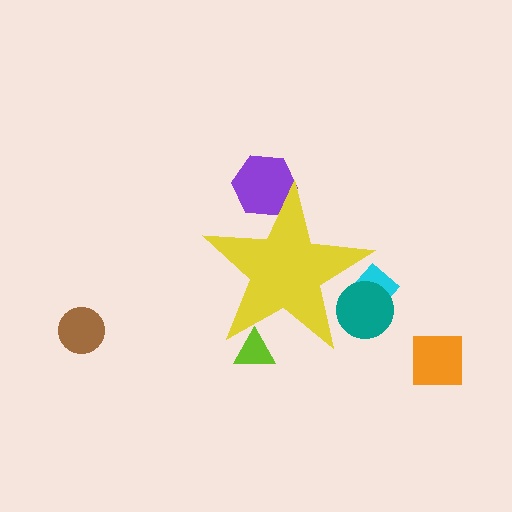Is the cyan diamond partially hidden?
Yes, the cyan diamond is partially hidden behind the yellow star.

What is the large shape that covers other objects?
A yellow star.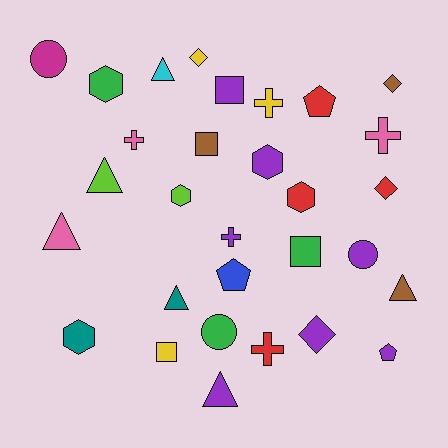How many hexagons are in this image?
There are 5 hexagons.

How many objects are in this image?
There are 30 objects.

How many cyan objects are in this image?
There is 1 cyan object.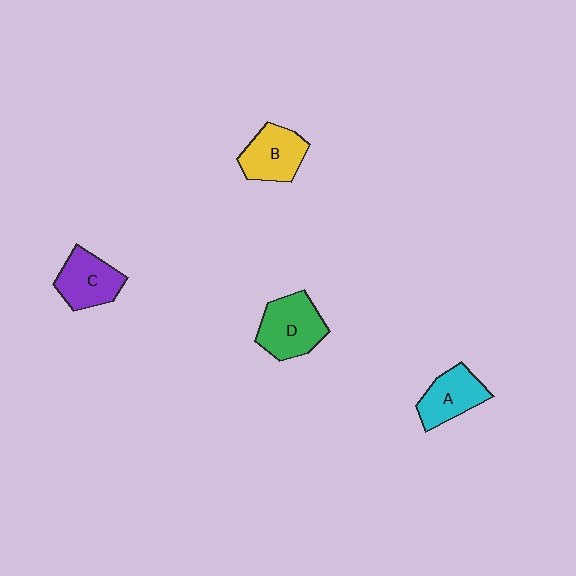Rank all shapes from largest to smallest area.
From largest to smallest: D (green), C (purple), B (yellow), A (cyan).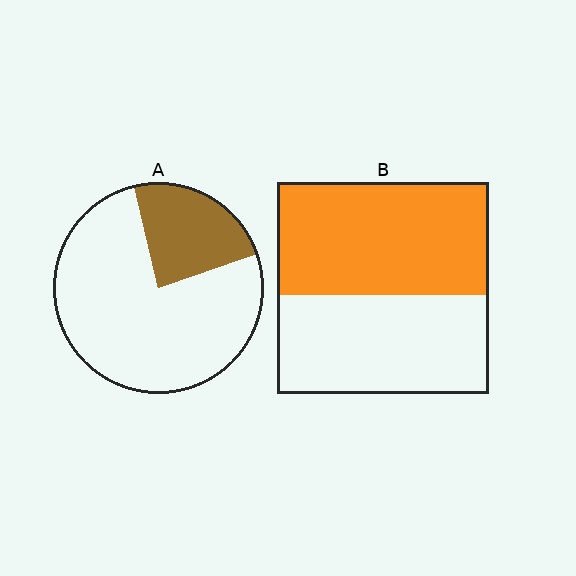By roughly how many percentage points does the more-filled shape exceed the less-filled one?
By roughly 30 percentage points (B over A).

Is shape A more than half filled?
No.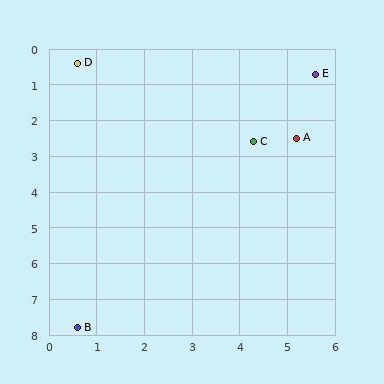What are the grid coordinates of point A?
Point A is at approximately (5.2, 2.5).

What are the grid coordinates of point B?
Point B is at approximately (0.6, 7.8).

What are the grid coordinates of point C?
Point C is at approximately (4.3, 2.6).